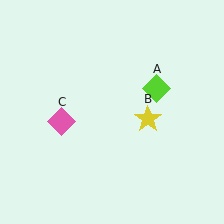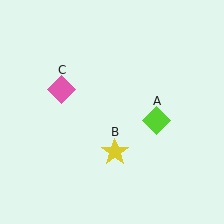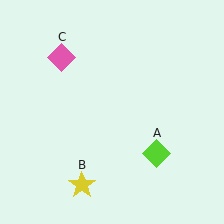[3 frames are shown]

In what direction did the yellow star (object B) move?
The yellow star (object B) moved down and to the left.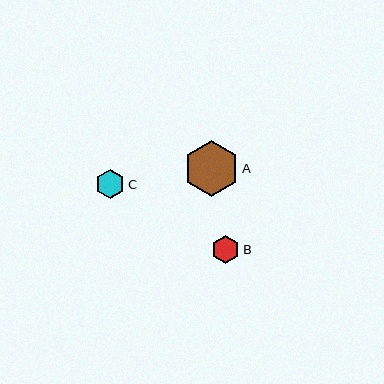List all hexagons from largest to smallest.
From largest to smallest: A, C, B.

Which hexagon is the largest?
Hexagon A is the largest with a size of approximately 56 pixels.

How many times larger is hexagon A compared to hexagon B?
Hexagon A is approximately 2.0 times the size of hexagon B.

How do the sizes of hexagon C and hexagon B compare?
Hexagon C and hexagon B are approximately the same size.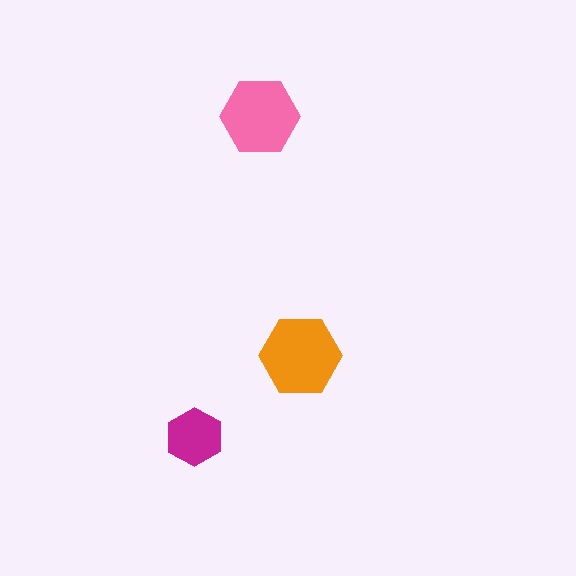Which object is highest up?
The pink hexagon is topmost.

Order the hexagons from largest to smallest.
the orange one, the pink one, the magenta one.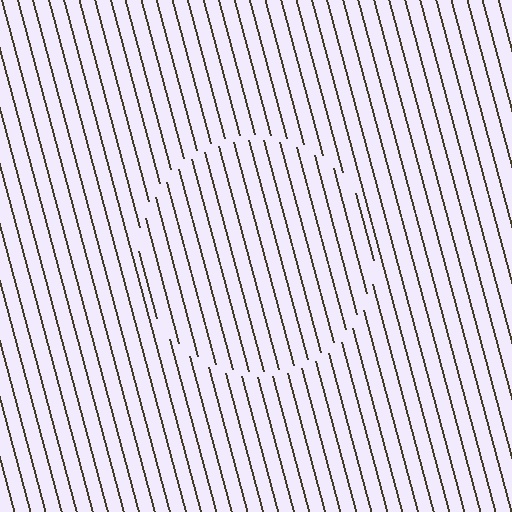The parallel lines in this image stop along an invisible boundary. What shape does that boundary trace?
An illusory circle. The interior of the shape contains the same grating, shifted by half a period — the contour is defined by the phase discontinuity where line-ends from the inner and outer gratings abut.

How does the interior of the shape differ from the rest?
The interior of the shape contains the same grating, shifted by half a period — the contour is defined by the phase discontinuity where line-ends from the inner and outer gratings abut.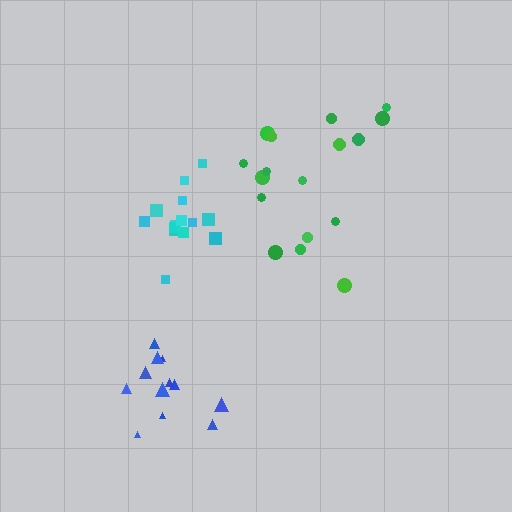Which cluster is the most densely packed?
Cyan.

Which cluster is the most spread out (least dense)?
Green.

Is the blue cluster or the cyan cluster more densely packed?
Cyan.